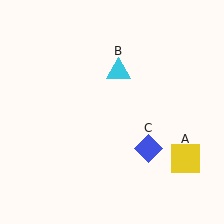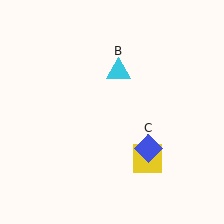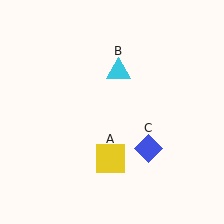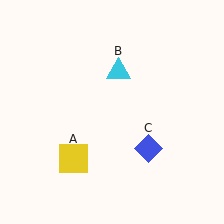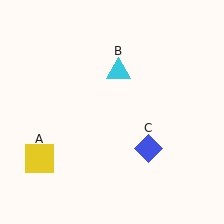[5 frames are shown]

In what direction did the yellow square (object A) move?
The yellow square (object A) moved left.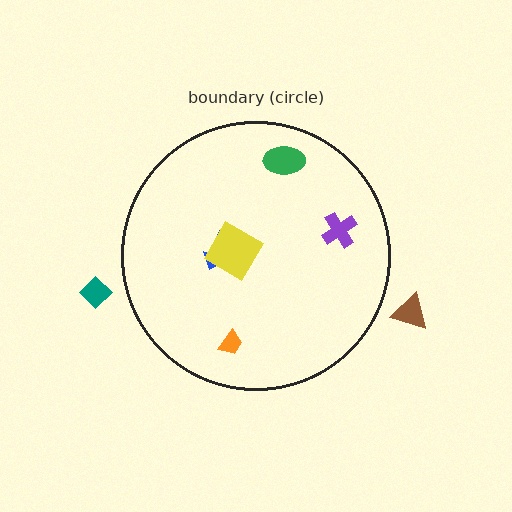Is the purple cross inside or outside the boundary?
Inside.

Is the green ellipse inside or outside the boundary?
Inside.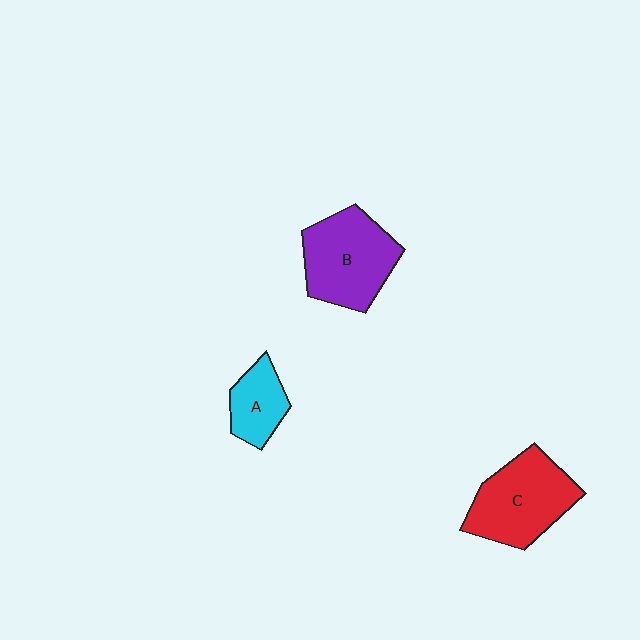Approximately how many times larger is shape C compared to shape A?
Approximately 2.0 times.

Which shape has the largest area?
Shape B (purple).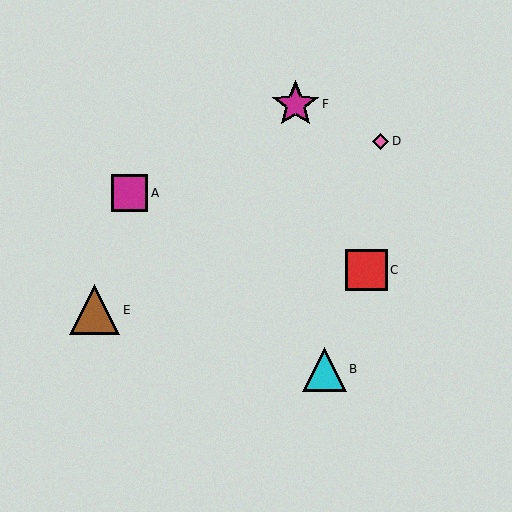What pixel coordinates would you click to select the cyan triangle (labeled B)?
Click at (324, 369) to select the cyan triangle B.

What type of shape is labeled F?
Shape F is a magenta star.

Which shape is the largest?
The brown triangle (labeled E) is the largest.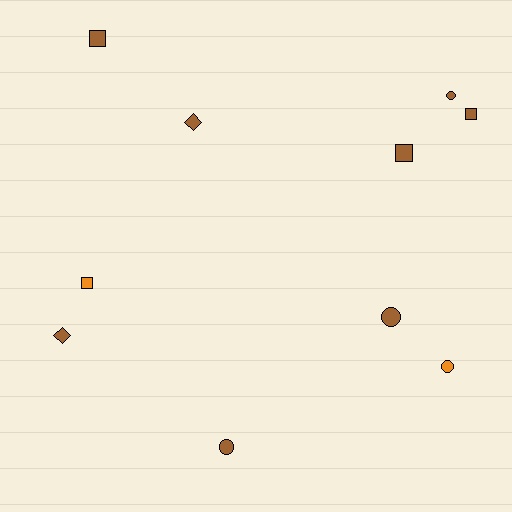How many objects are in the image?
There are 10 objects.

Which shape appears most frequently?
Circle, with 4 objects.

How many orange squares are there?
There is 1 orange square.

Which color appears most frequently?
Brown, with 8 objects.